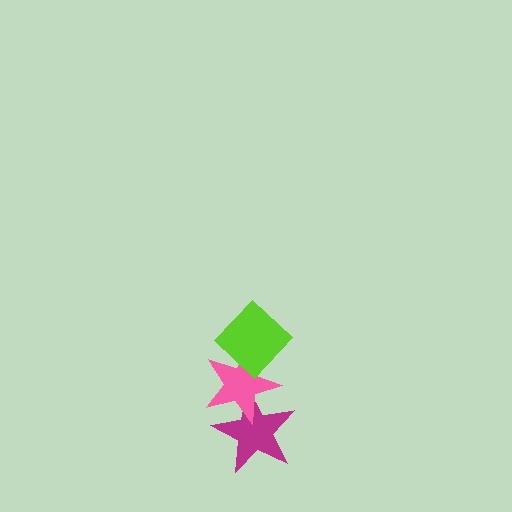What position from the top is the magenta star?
The magenta star is 3rd from the top.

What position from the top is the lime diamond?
The lime diamond is 1st from the top.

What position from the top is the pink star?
The pink star is 2nd from the top.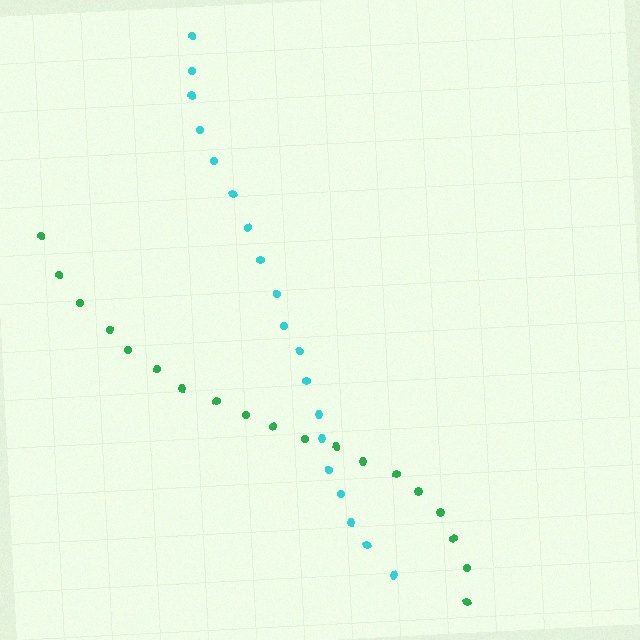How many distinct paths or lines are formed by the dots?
There are 2 distinct paths.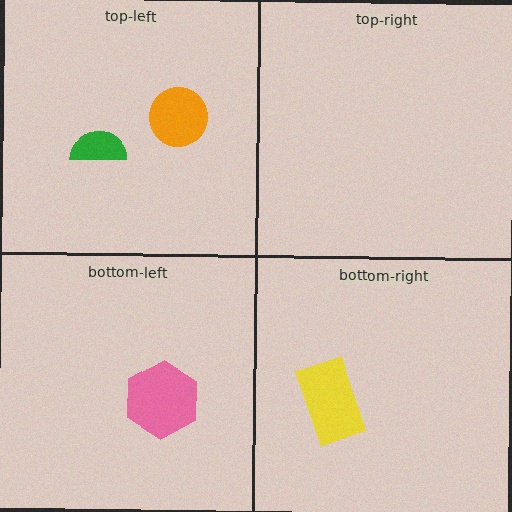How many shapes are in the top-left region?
2.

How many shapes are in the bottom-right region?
1.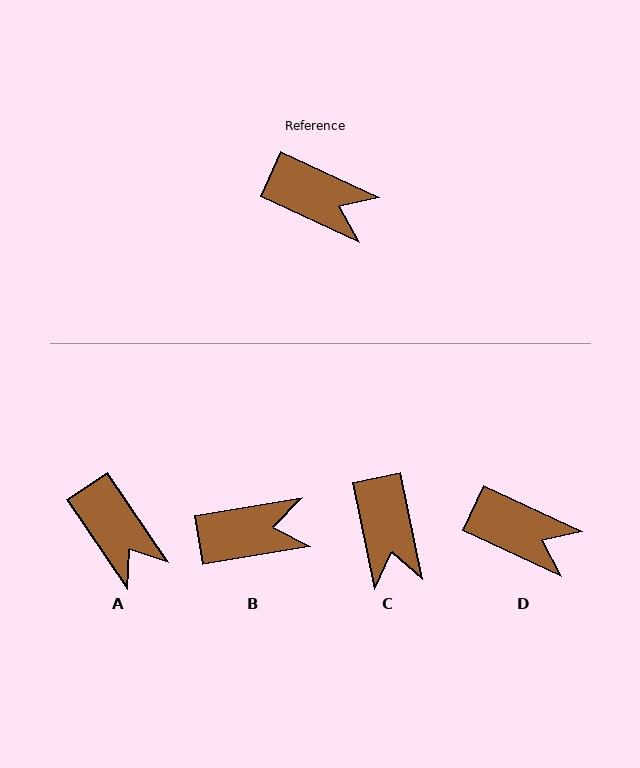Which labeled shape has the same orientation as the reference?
D.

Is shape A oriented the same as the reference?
No, it is off by about 31 degrees.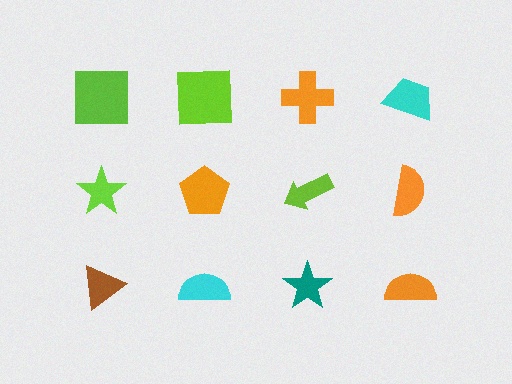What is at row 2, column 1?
A lime star.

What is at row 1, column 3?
An orange cross.